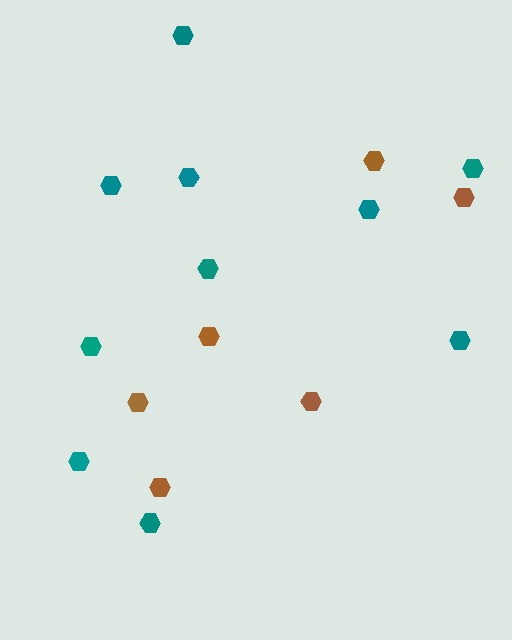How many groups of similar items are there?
There are 2 groups: one group of brown hexagons (6) and one group of teal hexagons (10).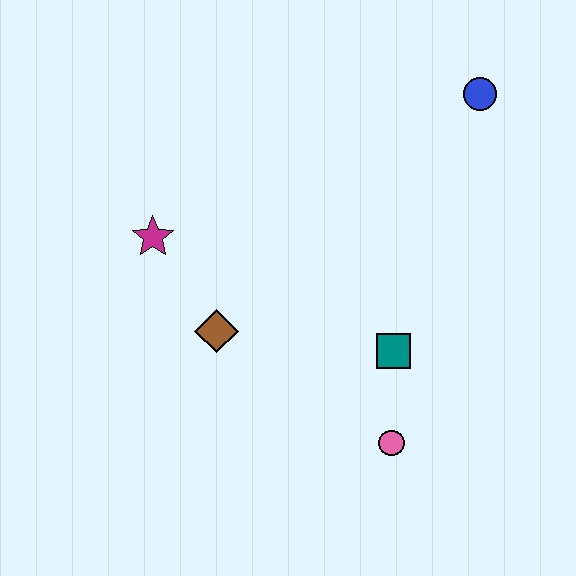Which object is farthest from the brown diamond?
The blue circle is farthest from the brown diamond.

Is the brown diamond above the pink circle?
Yes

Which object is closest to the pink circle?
The teal square is closest to the pink circle.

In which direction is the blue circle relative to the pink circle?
The blue circle is above the pink circle.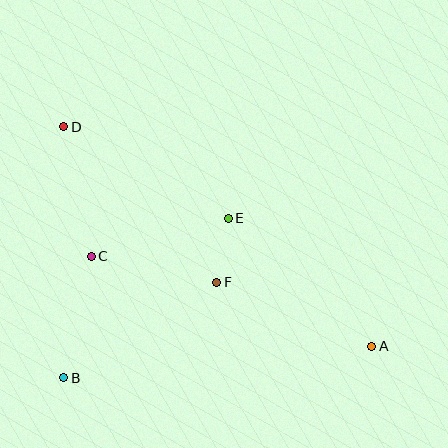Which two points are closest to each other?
Points E and F are closest to each other.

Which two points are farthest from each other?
Points A and D are farthest from each other.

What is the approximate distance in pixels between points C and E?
The distance between C and E is approximately 142 pixels.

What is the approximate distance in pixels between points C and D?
The distance between C and D is approximately 132 pixels.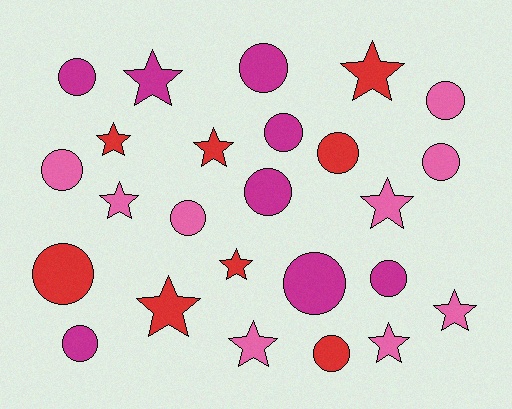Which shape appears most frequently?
Circle, with 14 objects.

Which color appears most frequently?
Pink, with 9 objects.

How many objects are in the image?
There are 25 objects.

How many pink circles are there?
There are 4 pink circles.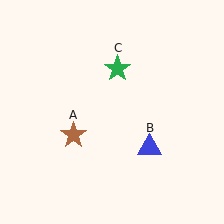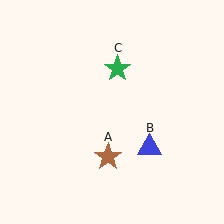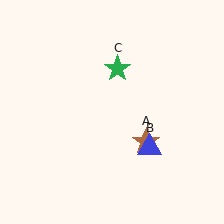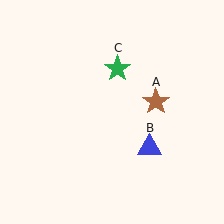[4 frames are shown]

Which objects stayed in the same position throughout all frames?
Blue triangle (object B) and green star (object C) remained stationary.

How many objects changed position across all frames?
1 object changed position: brown star (object A).